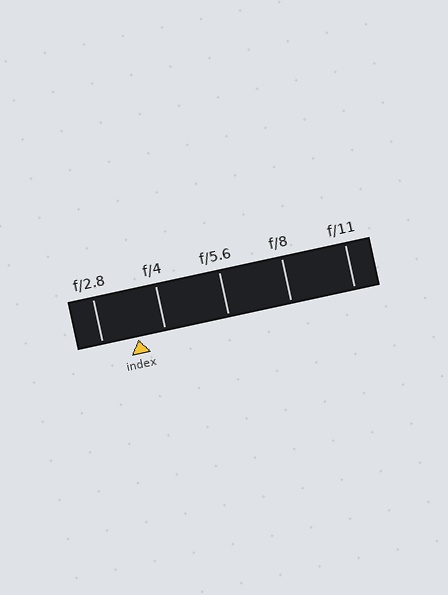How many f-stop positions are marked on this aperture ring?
There are 5 f-stop positions marked.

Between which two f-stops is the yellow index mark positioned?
The index mark is between f/2.8 and f/4.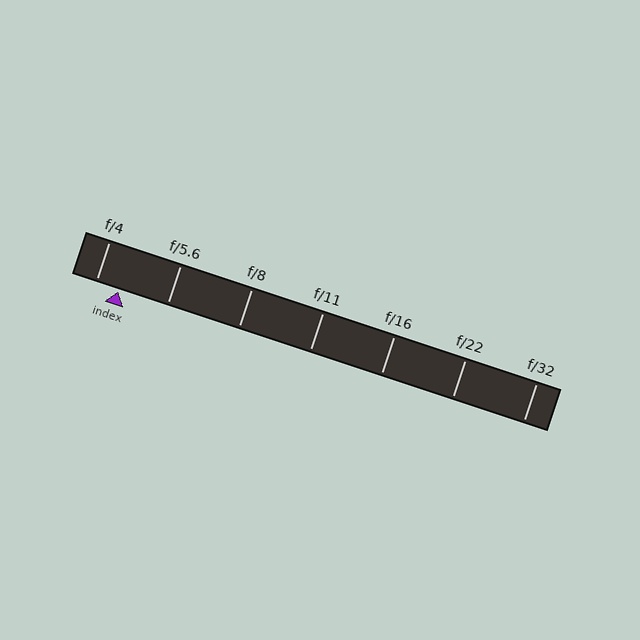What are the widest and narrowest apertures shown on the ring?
The widest aperture shown is f/4 and the narrowest is f/32.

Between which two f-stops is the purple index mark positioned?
The index mark is between f/4 and f/5.6.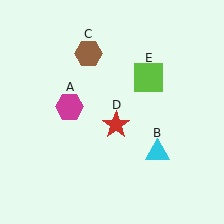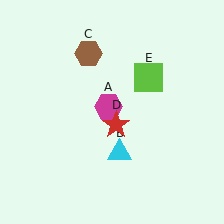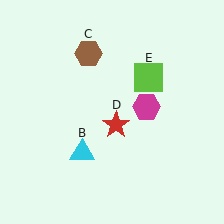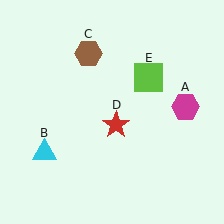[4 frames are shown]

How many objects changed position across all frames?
2 objects changed position: magenta hexagon (object A), cyan triangle (object B).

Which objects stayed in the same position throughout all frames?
Brown hexagon (object C) and red star (object D) and lime square (object E) remained stationary.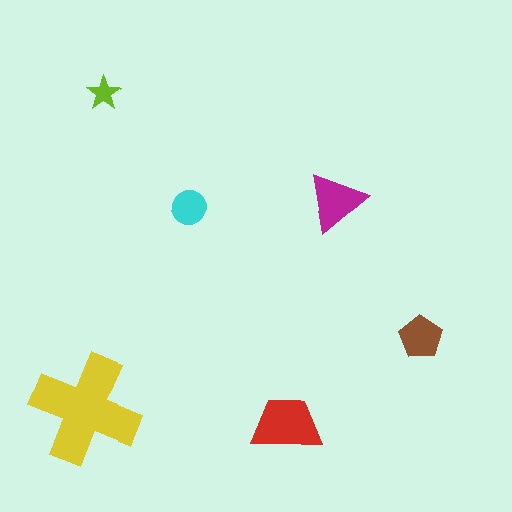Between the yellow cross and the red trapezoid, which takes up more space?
The yellow cross.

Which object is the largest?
The yellow cross.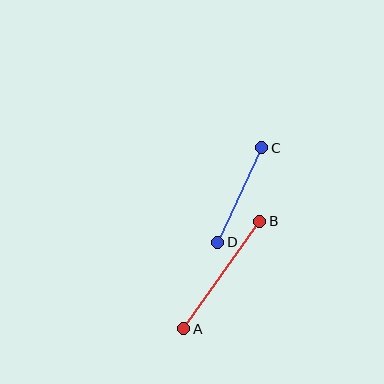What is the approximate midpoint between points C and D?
The midpoint is at approximately (240, 195) pixels.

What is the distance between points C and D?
The distance is approximately 104 pixels.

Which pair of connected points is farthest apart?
Points A and B are farthest apart.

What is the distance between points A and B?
The distance is approximately 132 pixels.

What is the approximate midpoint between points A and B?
The midpoint is at approximately (222, 275) pixels.